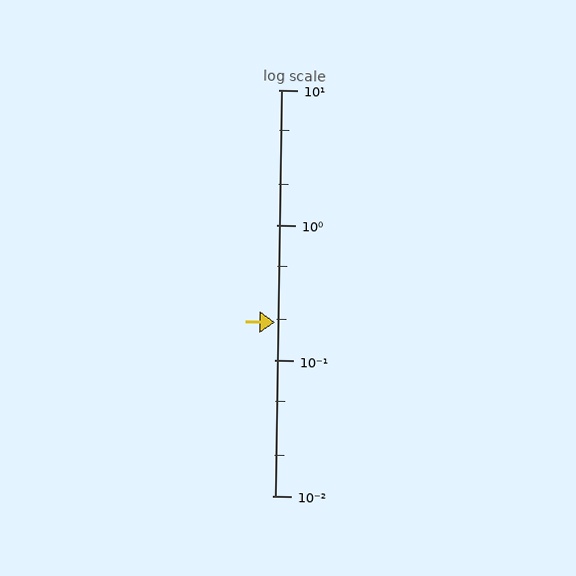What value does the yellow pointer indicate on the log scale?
The pointer indicates approximately 0.19.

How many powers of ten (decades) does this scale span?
The scale spans 3 decades, from 0.01 to 10.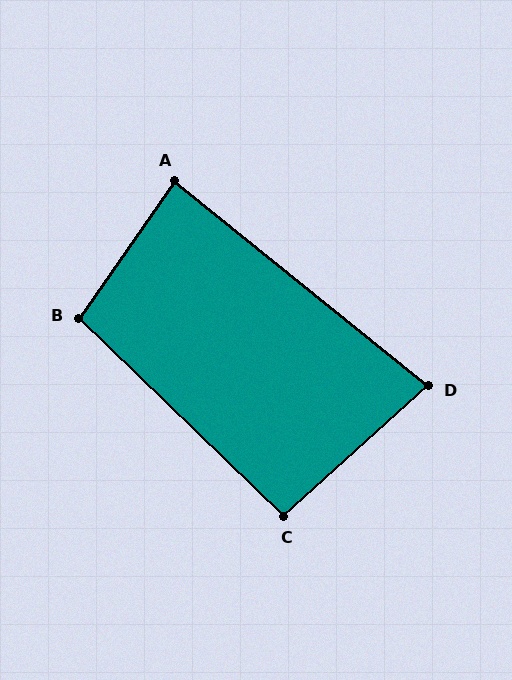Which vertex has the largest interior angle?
B, at approximately 99 degrees.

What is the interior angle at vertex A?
Approximately 86 degrees (approximately right).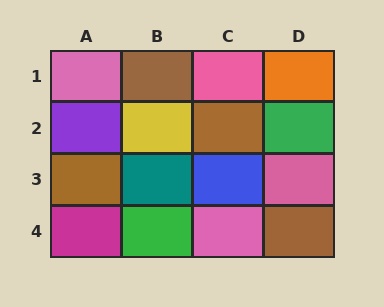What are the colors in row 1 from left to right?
Pink, brown, pink, orange.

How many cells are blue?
1 cell is blue.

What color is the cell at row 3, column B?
Teal.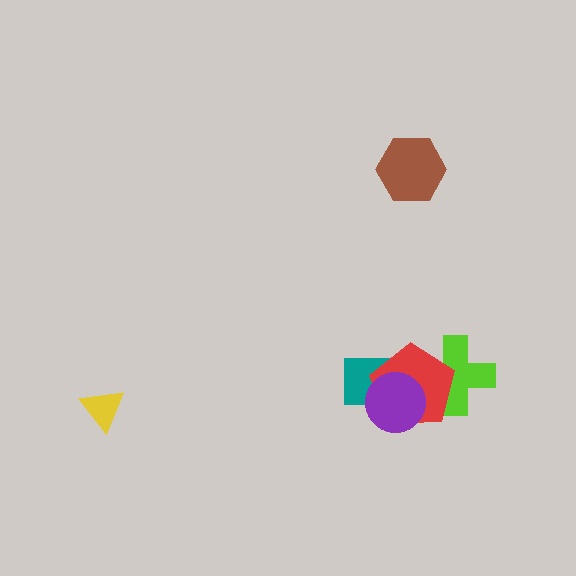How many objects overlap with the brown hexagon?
0 objects overlap with the brown hexagon.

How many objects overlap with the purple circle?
2 objects overlap with the purple circle.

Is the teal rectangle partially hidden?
Yes, it is partially covered by another shape.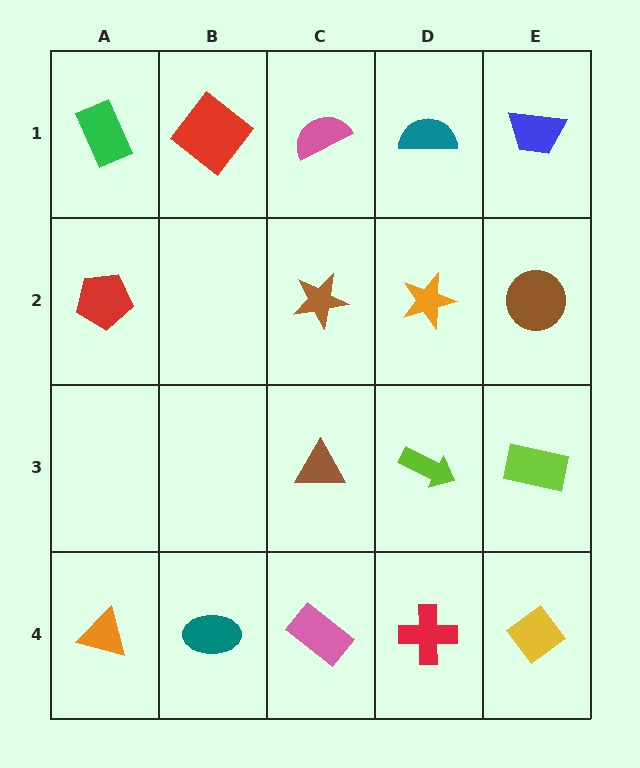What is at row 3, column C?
A brown triangle.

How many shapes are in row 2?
4 shapes.